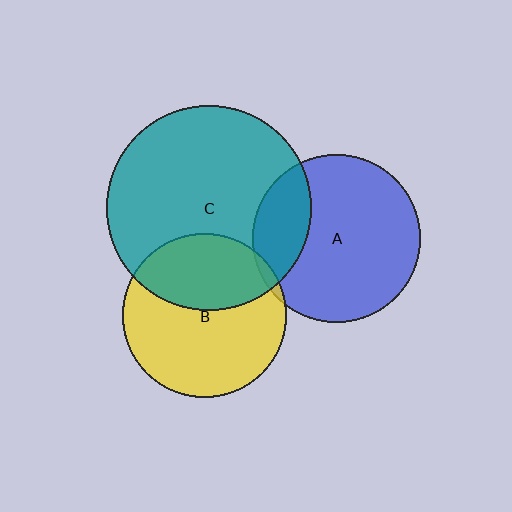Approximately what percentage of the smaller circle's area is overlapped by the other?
Approximately 40%.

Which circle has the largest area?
Circle C (teal).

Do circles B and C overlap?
Yes.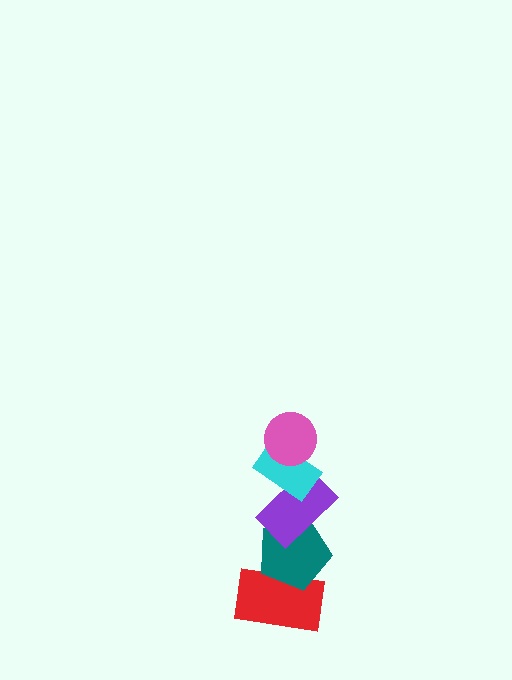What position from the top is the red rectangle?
The red rectangle is 5th from the top.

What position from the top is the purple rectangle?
The purple rectangle is 3rd from the top.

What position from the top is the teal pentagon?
The teal pentagon is 4th from the top.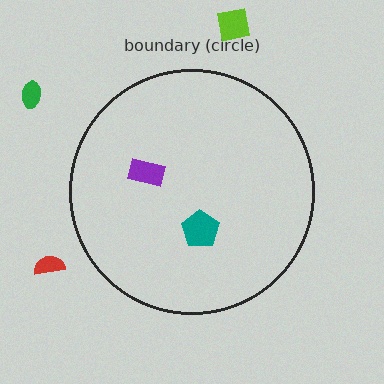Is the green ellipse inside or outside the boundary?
Outside.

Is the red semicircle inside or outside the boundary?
Outside.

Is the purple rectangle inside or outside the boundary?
Inside.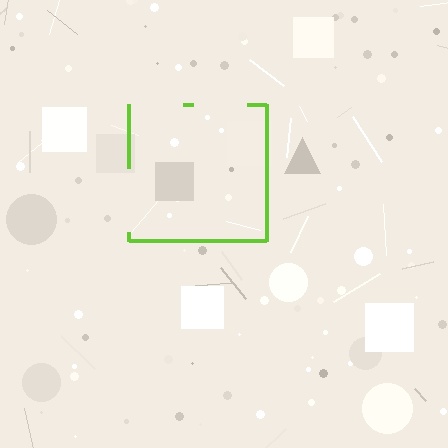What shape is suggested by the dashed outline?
The dashed outline suggests a square.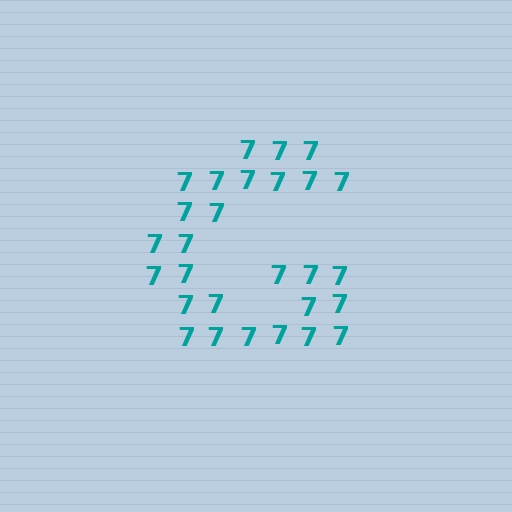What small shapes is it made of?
It is made of small digit 7's.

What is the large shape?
The large shape is the letter G.